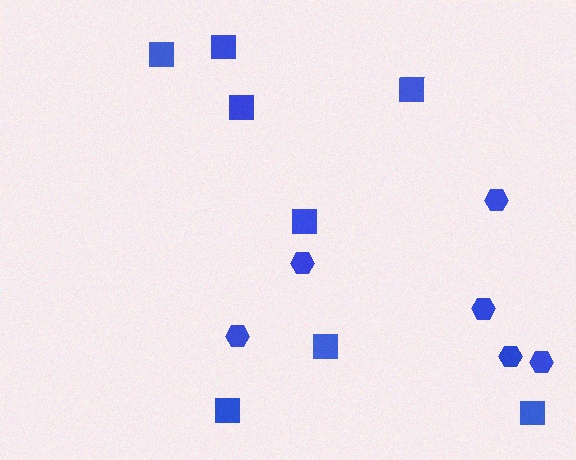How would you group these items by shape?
There are 2 groups: one group of squares (8) and one group of hexagons (6).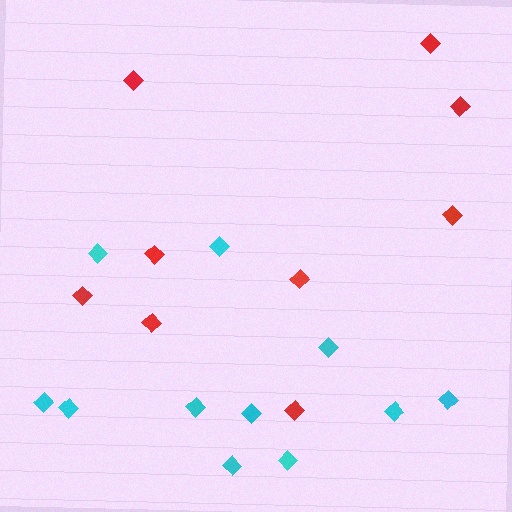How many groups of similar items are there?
There are 2 groups: one group of red diamonds (9) and one group of cyan diamonds (11).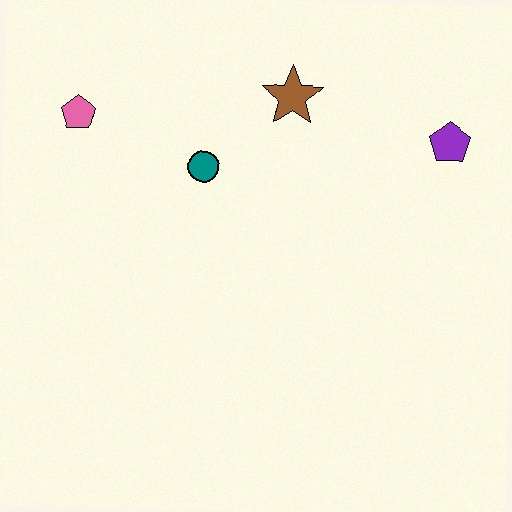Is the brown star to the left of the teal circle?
No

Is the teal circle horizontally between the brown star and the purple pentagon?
No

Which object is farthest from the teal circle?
The purple pentagon is farthest from the teal circle.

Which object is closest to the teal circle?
The brown star is closest to the teal circle.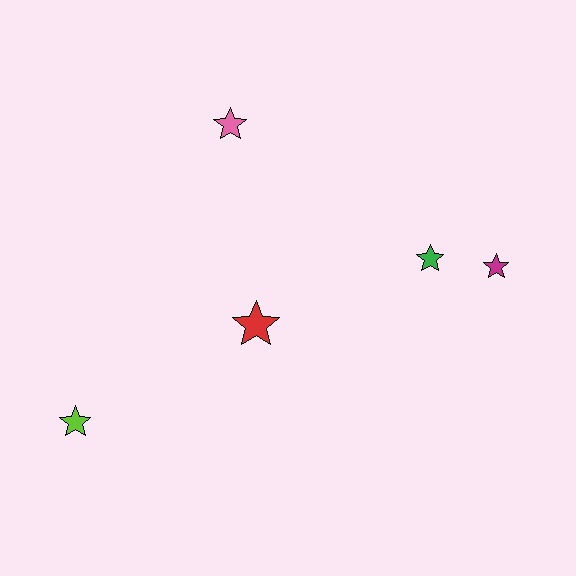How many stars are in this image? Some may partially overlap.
There are 5 stars.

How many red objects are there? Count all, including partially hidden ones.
There is 1 red object.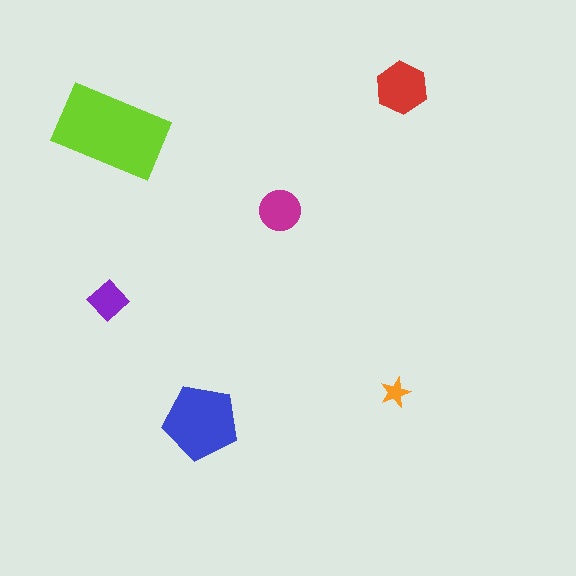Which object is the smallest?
The orange star.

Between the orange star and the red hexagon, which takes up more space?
The red hexagon.